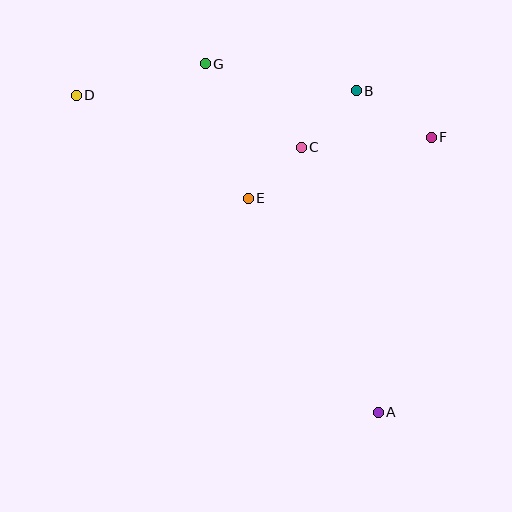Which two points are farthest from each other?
Points A and D are farthest from each other.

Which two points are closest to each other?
Points C and E are closest to each other.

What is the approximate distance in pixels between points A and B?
The distance between A and B is approximately 323 pixels.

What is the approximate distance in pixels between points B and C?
The distance between B and C is approximately 79 pixels.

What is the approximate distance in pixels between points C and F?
The distance between C and F is approximately 130 pixels.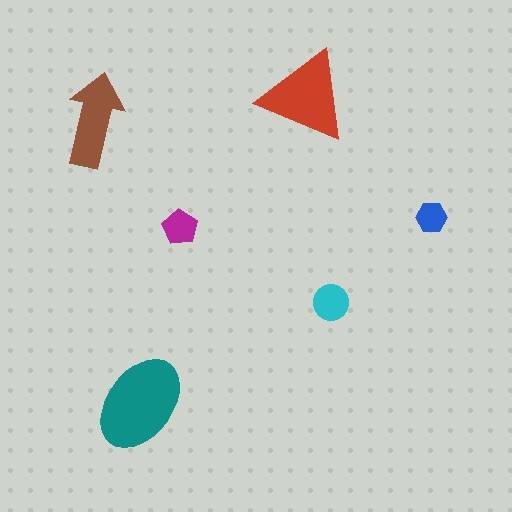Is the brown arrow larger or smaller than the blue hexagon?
Larger.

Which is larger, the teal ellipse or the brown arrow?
The teal ellipse.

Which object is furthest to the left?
The brown arrow is leftmost.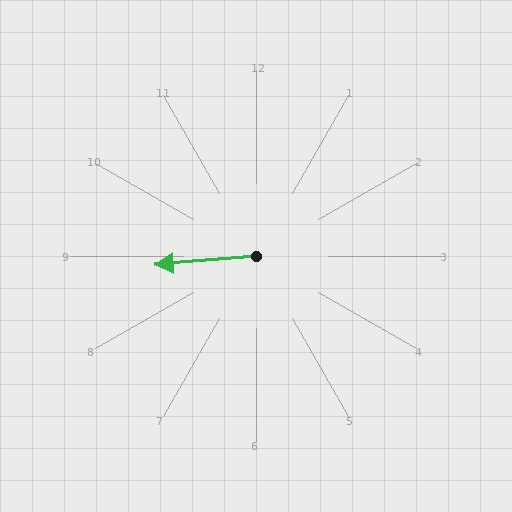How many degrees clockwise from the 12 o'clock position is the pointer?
Approximately 265 degrees.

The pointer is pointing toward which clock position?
Roughly 9 o'clock.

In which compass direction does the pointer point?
West.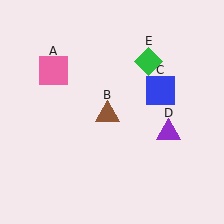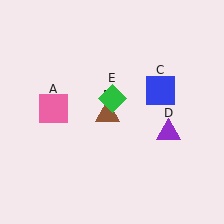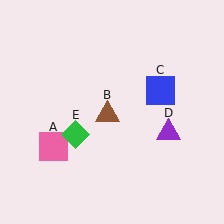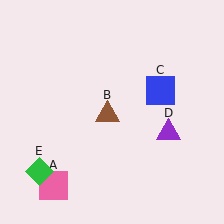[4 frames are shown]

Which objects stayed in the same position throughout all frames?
Brown triangle (object B) and blue square (object C) and purple triangle (object D) remained stationary.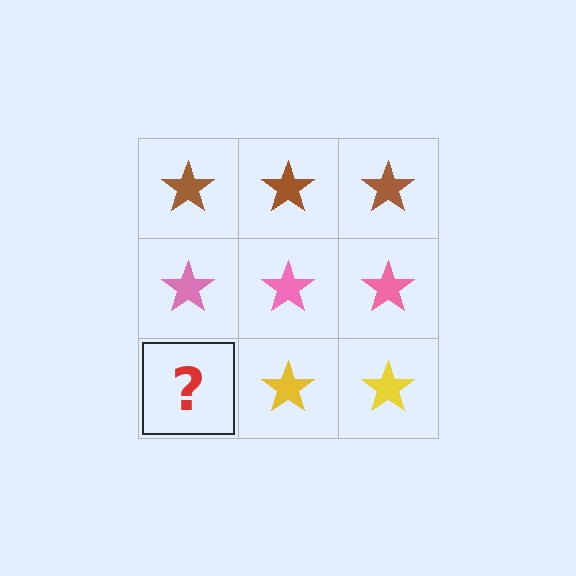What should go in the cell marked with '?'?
The missing cell should contain a yellow star.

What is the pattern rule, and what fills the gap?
The rule is that each row has a consistent color. The gap should be filled with a yellow star.